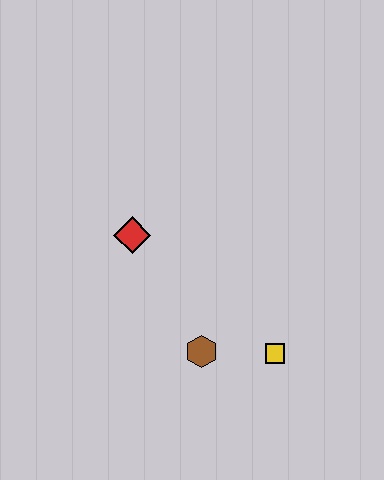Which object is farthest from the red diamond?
The yellow square is farthest from the red diamond.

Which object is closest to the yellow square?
The brown hexagon is closest to the yellow square.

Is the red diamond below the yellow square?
No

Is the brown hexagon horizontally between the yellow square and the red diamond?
Yes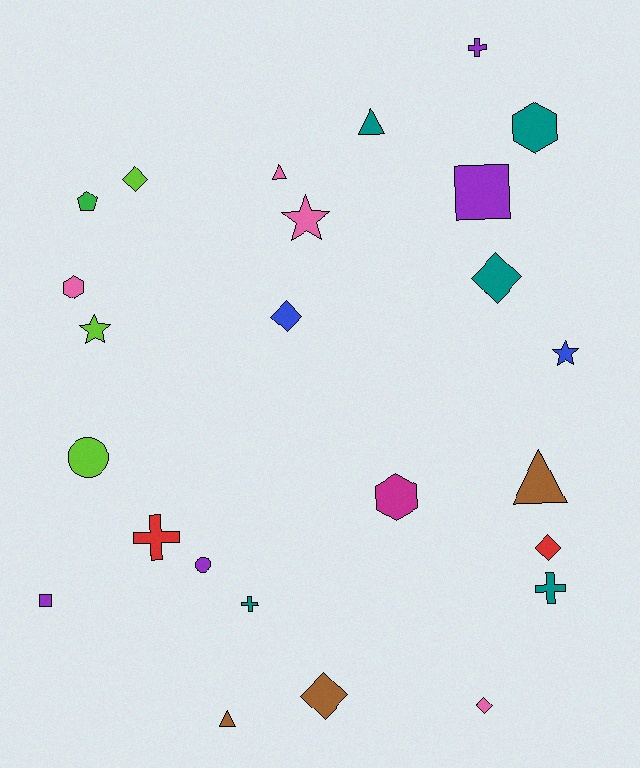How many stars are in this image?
There are 3 stars.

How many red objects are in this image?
There are 2 red objects.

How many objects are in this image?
There are 25 objects.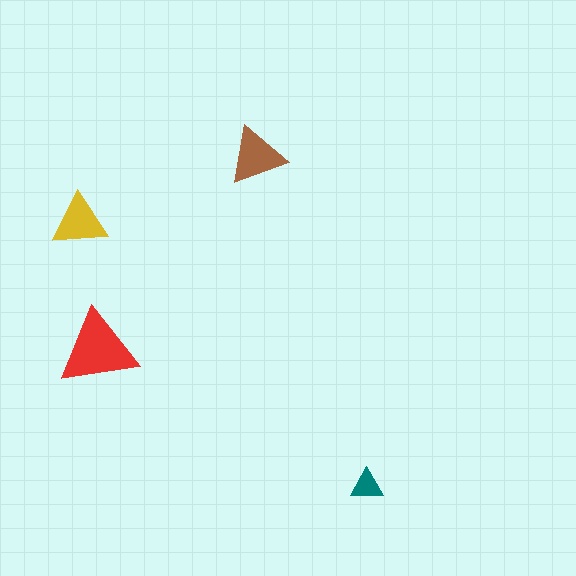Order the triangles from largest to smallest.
the red one, the brown one, the yellow one, the teal one.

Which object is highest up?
The brown triangle is topmost.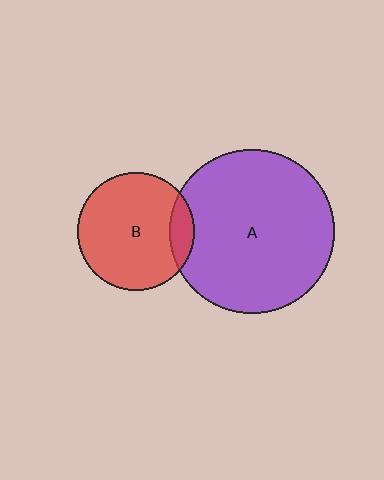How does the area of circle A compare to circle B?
Approximately 1.9 times.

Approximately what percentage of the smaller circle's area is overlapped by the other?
Approximately 10%.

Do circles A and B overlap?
Yes.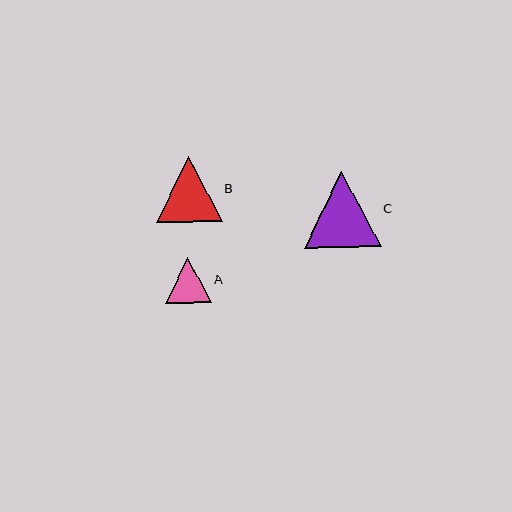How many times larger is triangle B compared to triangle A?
Triangle B is approximately 1.5 times the size of triangle A.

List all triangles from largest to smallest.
From largest to smallest: C, B, A.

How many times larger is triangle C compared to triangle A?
Triangle C is approximately 1.7 times the size of triangle A.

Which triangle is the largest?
Triangle C is the largest with a size of approximately 76 pixels.